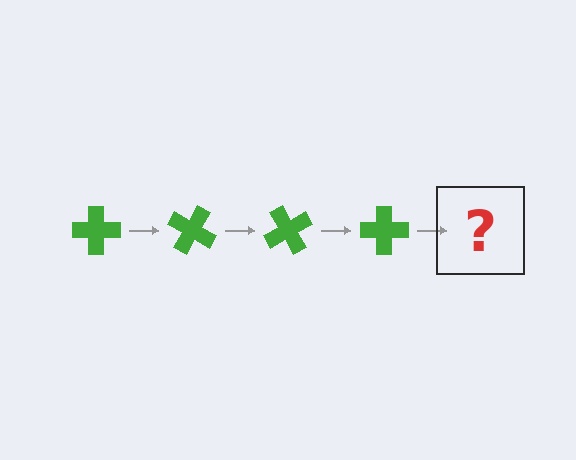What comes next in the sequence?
The next element should be a green cross rotated 120 degrees.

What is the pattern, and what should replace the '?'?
The pattern is that the cross rotates 30 degrees each step. The '?' should be a green cross rotated 120 degrees.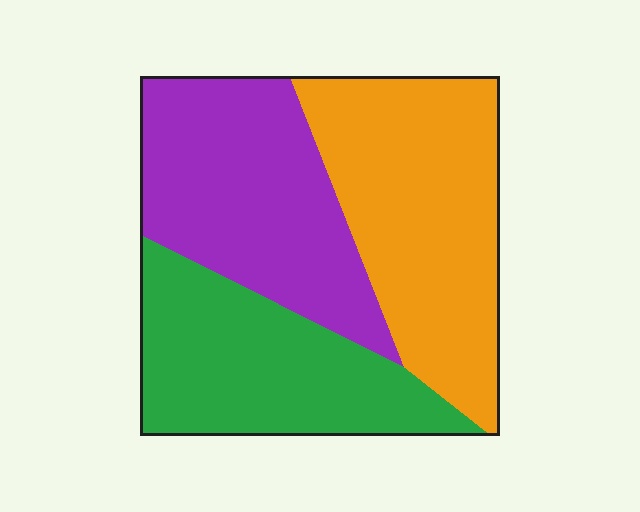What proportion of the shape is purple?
Purple takes up about one third (1/3) of the shape.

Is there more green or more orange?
Orange.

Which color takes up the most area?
Orange, at roughly 35%.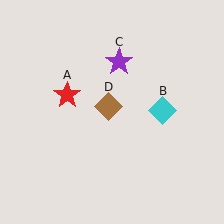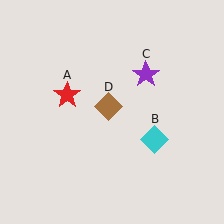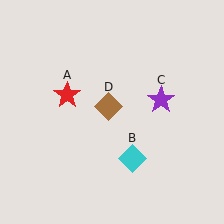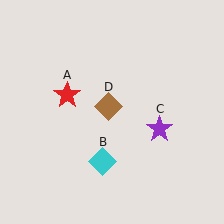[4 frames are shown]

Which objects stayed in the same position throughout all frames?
Red star (object A) and brown diamond (object D) remained stationary.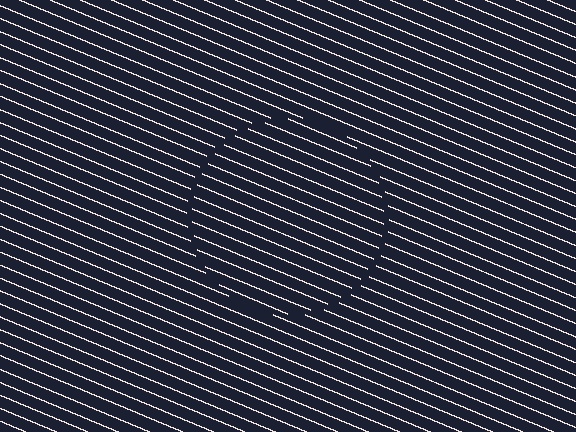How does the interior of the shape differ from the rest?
The interior of the shape contains the same grating, shifted by half a period — the contour is defined by the phase discontinuity where line-ends from the inner and outer gratings abut.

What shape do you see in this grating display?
An illusory circle. The interior of the shape contains the same grating, shifted by half a period — the contour is defined by the phase discontinuity where line-ends from the inner and outer gratings abut.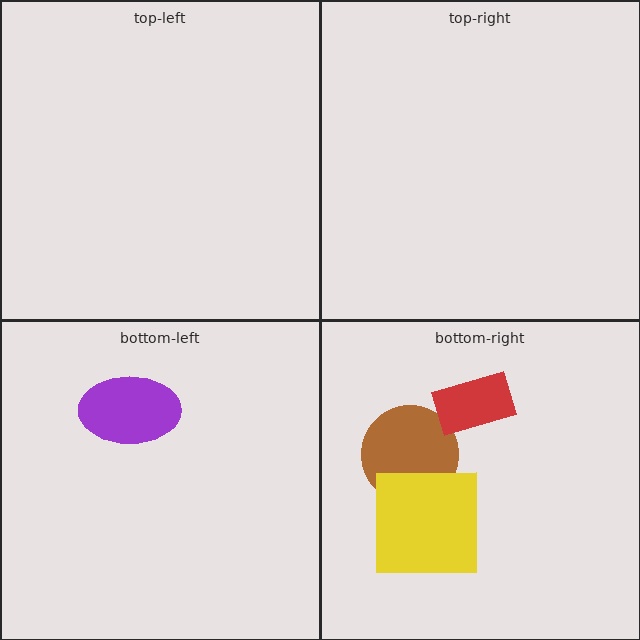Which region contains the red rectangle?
The bottom-right region.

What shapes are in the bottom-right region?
The brown circle, the red rectangle, the yellow square.